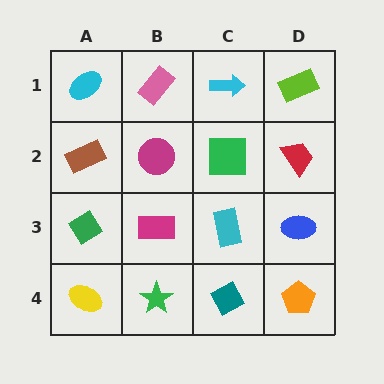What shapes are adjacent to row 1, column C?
A green square (row 2, column C), a pink rectangle (row 1, column B), a lime rectangle (row 1, column D).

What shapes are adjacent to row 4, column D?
A blue ellipse (row 3, column D), a teal diamond (row 4, column C).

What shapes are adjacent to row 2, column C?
A cyan arrow (row 1, column C), a cyan rectangle (row 3, column C), a magenta circle (row 2, column B), a red trapezoid (row 2, column D).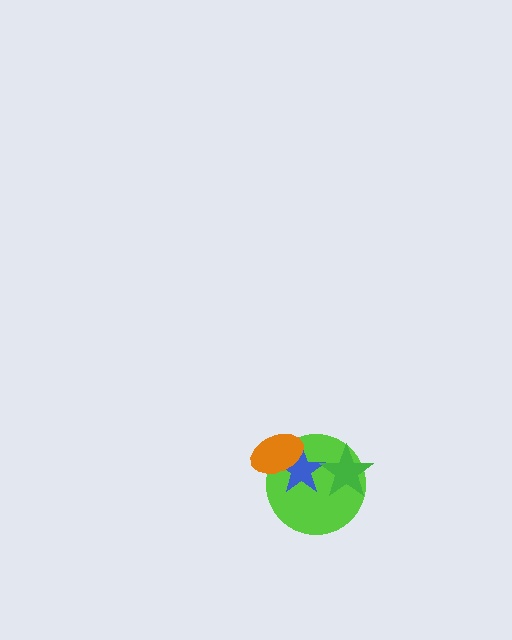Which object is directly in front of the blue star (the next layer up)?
The green star is directly in front of the blue star.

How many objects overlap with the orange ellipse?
2 objects overlap with the orange ellipse.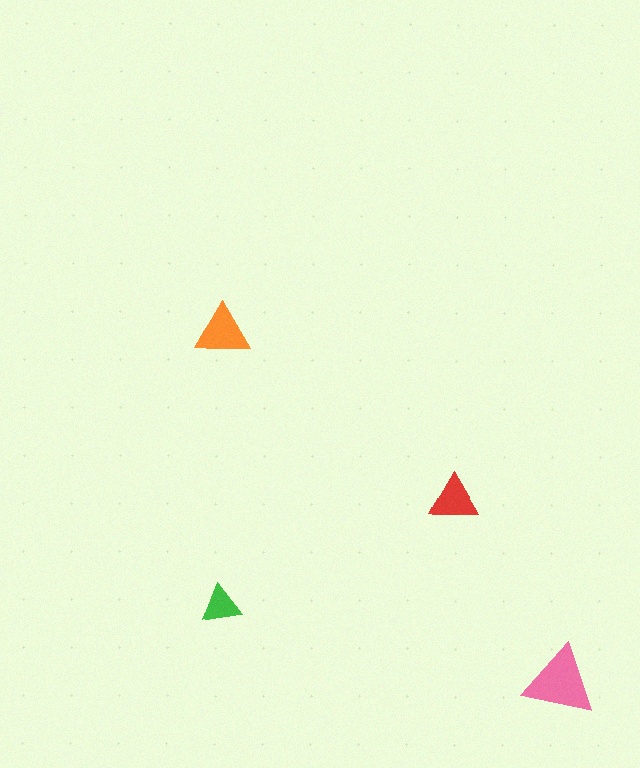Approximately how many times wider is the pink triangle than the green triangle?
About 2 times wider.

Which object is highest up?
The orange triangle is topmost.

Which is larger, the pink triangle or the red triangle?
The pink one.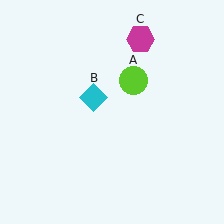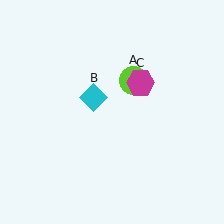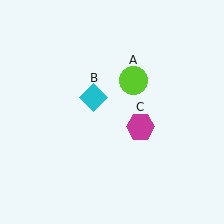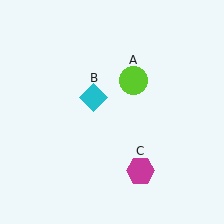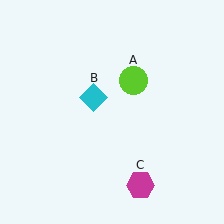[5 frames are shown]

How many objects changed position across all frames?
1 object changed position: magenta hexagon (object C).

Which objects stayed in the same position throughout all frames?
Lime circle (object A) and cyan diamond (object B) remained stationary.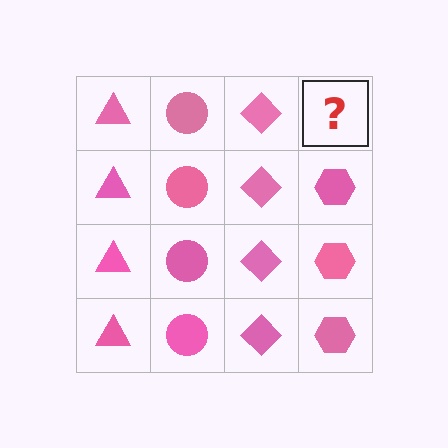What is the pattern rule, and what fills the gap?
The rule is that each column has a consistent shape. The gap should be filled with a pink hexagon.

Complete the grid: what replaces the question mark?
The question mark should be replaced with a pink hexagon.